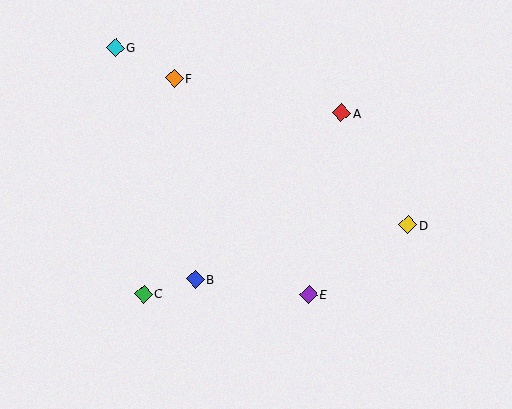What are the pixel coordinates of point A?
Point A is at (341, 113).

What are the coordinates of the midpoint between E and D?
The midpoint between E and D is at (358, 260).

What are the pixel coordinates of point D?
Point D is at (408, 225).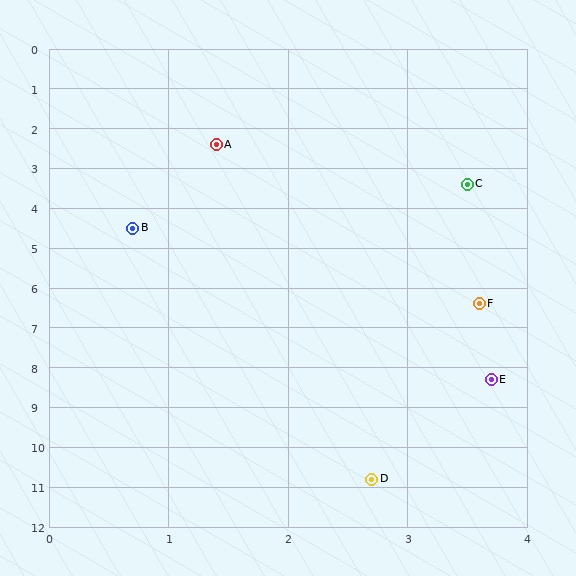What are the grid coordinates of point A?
Point A is at approximately (1.4, 2.4).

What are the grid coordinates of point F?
Point F is at approximately (3.6, 6.4).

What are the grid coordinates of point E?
Point E is at approximately (3.7, 8.3).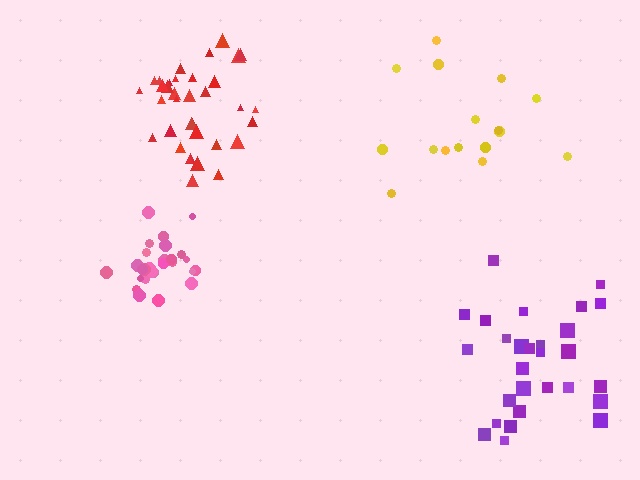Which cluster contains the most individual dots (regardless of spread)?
Red (35).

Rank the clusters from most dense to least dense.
pink, red, purple, yellow.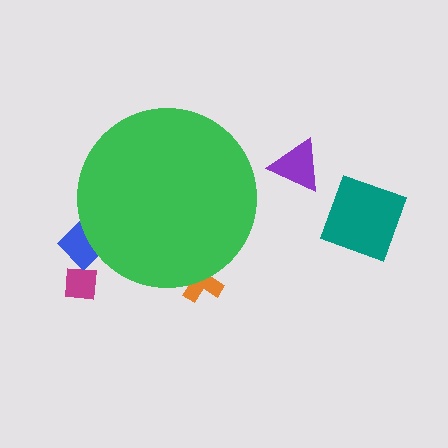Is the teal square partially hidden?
No, the teal square is fully visible.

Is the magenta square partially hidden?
No, the magenta square is fully visible.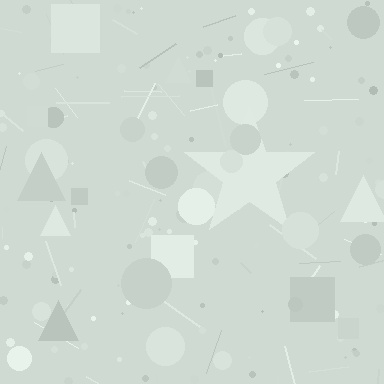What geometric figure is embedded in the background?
A star is embedded in the background.